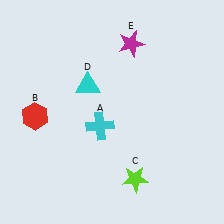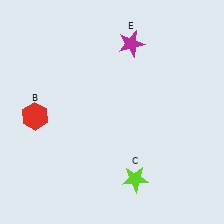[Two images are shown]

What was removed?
The cyan triangle (D), the cyan cross (A) were removed in Image 2.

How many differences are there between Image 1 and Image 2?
There are 2 differences between the two images.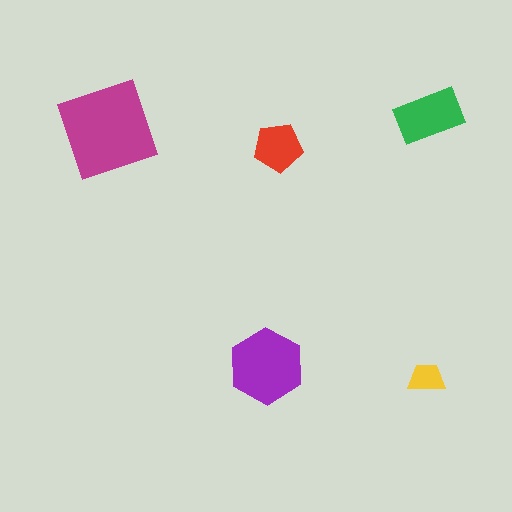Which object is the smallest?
The yellow trapezoid.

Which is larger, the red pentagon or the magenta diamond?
The magenta diamond.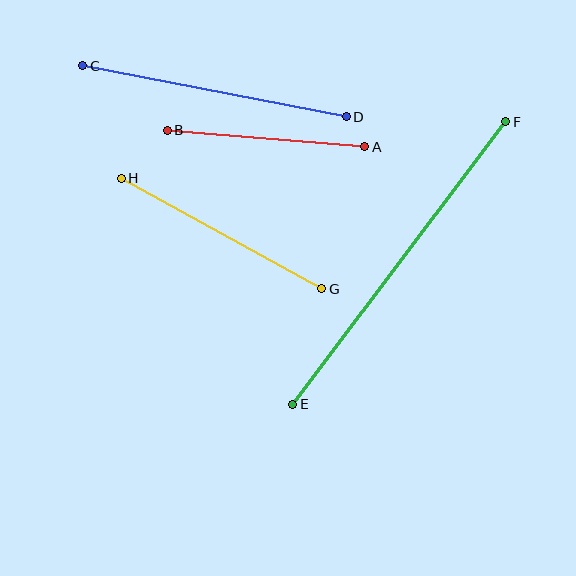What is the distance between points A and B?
The distance is approximately 198 pixels.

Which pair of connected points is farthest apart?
Points E and F are farthest apart.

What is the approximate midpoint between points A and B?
The midpoint is at approximately (266, 138) pixels.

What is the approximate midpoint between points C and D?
The midpoint is at approximately (215, 91) pixels.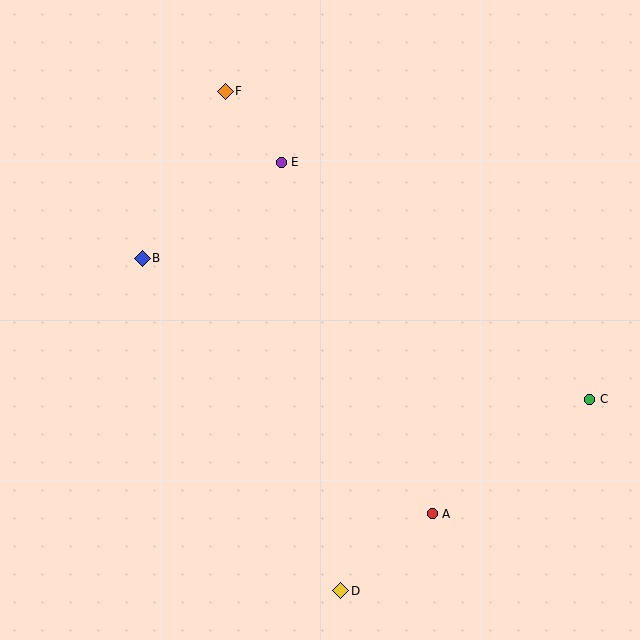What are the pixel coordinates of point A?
Point A is at (432, 514).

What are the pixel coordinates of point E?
Point E is at (281, 162).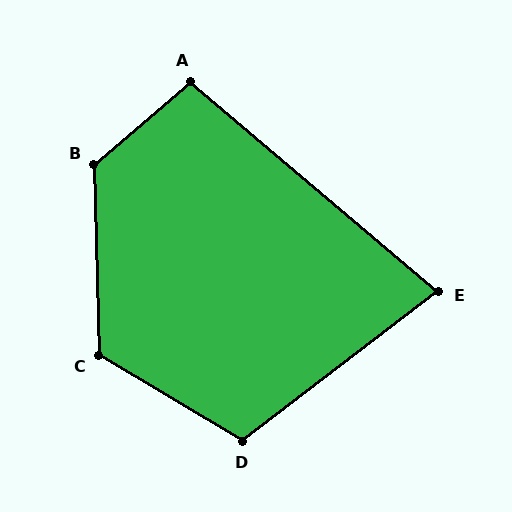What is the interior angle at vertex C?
Approximately 122 degrees (obtuse).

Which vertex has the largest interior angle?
B, at approximately 129 degrees.